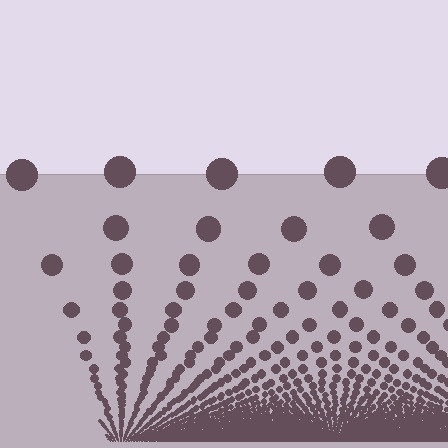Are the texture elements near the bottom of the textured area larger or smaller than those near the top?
Smaller. The gradient is inverted — elements near the bottom are smaller and denser.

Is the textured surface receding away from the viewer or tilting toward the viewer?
The surface appears to tilt toward the viewer. Texture elements get larger and sparser toward the top.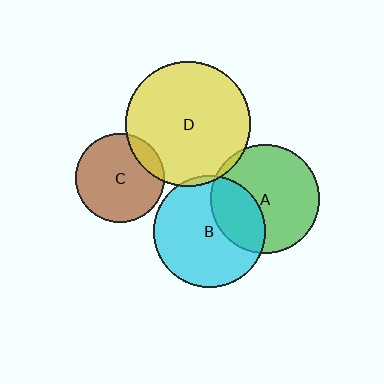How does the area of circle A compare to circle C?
Approximately 1.5 times.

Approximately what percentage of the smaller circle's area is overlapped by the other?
Approximately 30%.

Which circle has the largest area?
Circle D (yellow).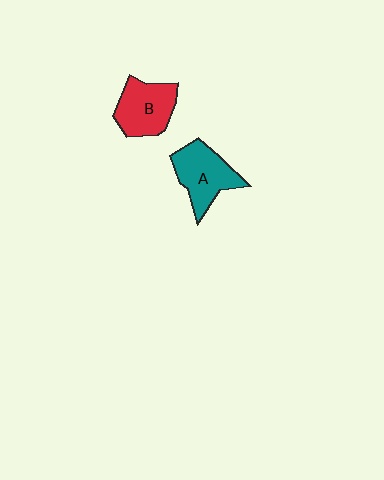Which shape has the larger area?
Shape A (teal).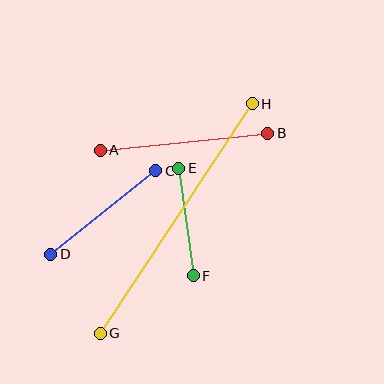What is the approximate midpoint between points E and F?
The midpoint is at approximately (186, 222) pixels.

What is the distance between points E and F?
The distance is approximately 108 pixels.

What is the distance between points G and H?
The distance is approximately 276 pixels.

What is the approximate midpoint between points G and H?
The midpoint is at approximately (176, 218) pixels.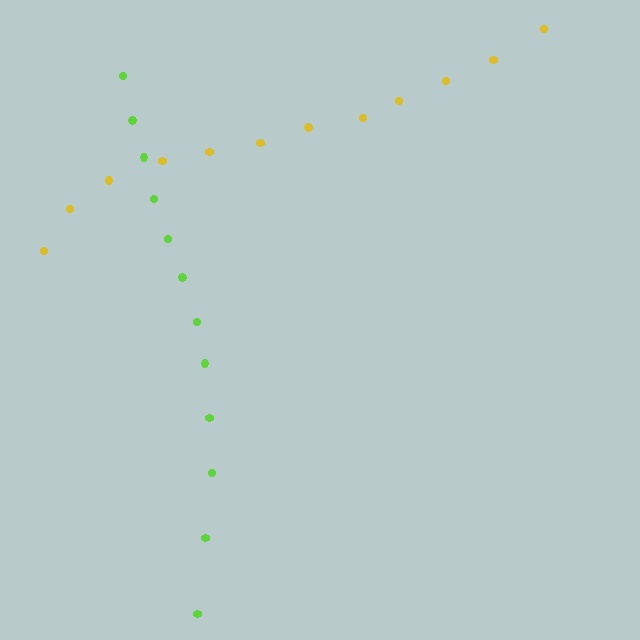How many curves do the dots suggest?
There are 2 distinct paths.